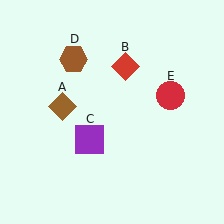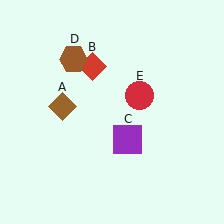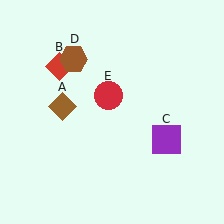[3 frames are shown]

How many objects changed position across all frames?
3 objects changed position: red diamond (object B), purple square (object C), red circle (object E).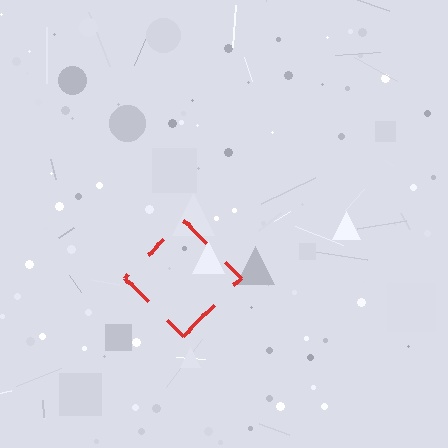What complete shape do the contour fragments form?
The contour fragments form a diamond.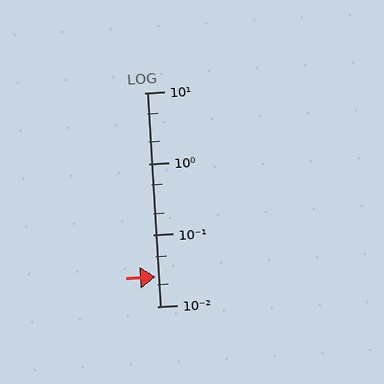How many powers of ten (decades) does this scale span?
The scale spans 3 decades, from 0.01 to 10.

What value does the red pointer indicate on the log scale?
The pointer indicates approximately 0.026.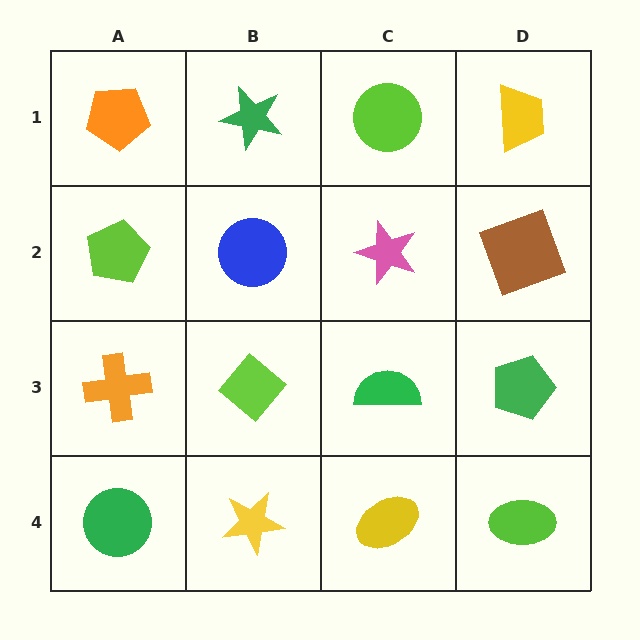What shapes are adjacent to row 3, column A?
A lime pentagon (row 2, column A), a green circle (row 4, column A), a lime diamond (row 3, column B).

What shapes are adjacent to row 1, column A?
A lime pentagon (row 2, column A), a green star (row 1, column B).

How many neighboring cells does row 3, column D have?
3.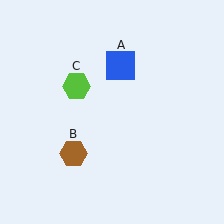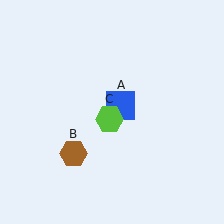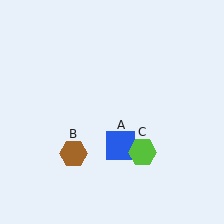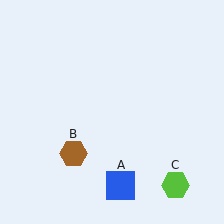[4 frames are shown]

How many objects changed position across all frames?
2 objects changed position: blue square (object A), lime hexagon (object C).